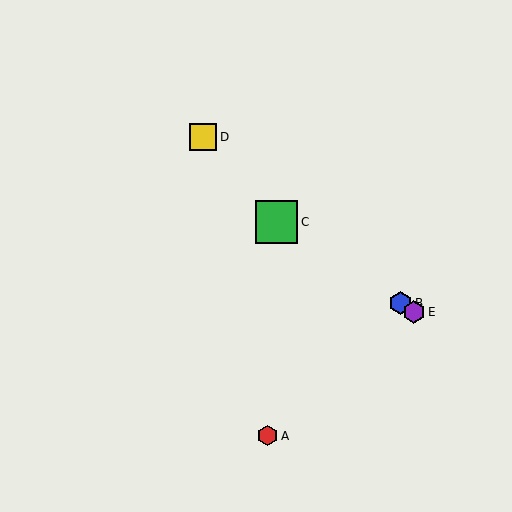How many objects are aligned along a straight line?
3 objects (B, C, E) are aligned along a straight line.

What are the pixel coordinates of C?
Object C is at (277, 222).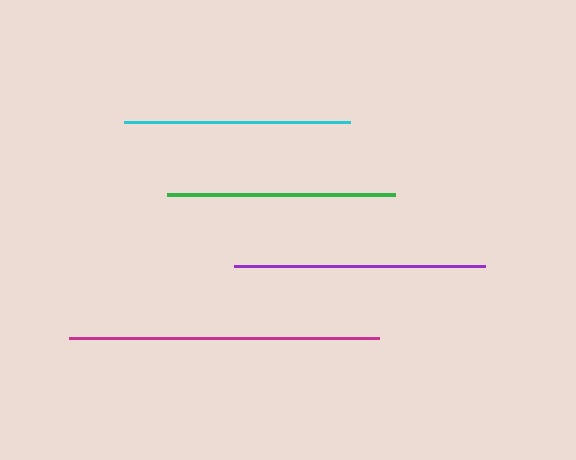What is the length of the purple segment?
The purple segment is approximately 251 pixels long.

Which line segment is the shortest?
The cyan line is the shortest at approximately 226 pixels.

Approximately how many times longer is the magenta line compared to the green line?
The magenta line is approximately 1.4 times the length of the green line.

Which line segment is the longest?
The magenta line is the longest at approximately 310 pixels.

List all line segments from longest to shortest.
From longest to shortest: magenta, purple, green, cyan.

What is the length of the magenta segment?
The magenta segment is approximately 310 pixels long.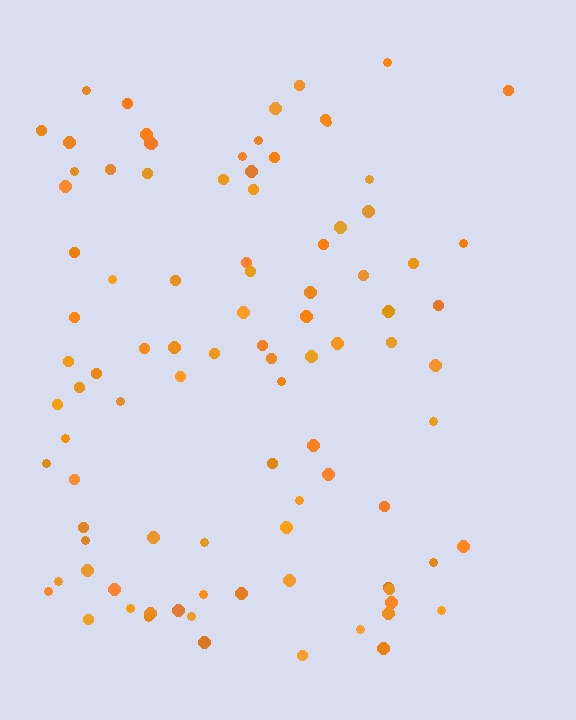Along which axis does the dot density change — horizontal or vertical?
Horizontal.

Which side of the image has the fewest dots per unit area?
The right.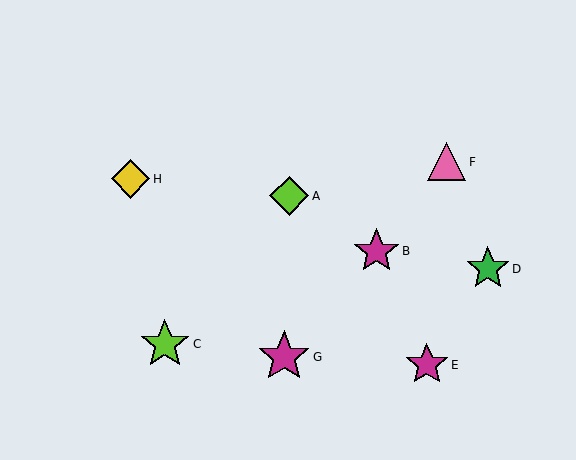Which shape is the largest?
The magenta star (labeled G) is the largest.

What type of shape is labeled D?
Shape D is a green star.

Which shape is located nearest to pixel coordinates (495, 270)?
The green star (labeled D) at (488, 269) is nearest to that location.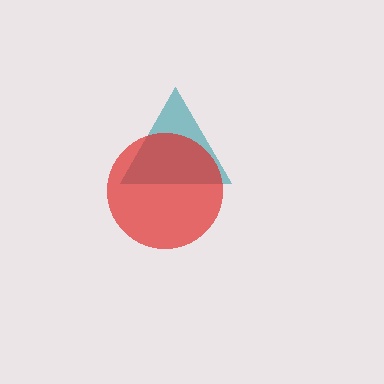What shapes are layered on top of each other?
The layered shapes are: a teal triangle, a red circle.